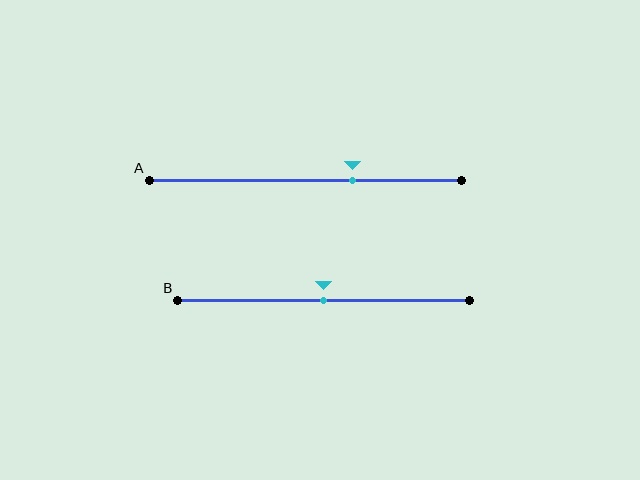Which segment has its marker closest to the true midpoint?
Segment B has its marker closest to the true midpoint.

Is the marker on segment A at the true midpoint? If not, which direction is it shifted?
No, the marker on segment A is shifted to the right by about 15% of the segment length.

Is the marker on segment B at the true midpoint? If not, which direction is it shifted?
Yes, the marker on segment B is at the true midpoint.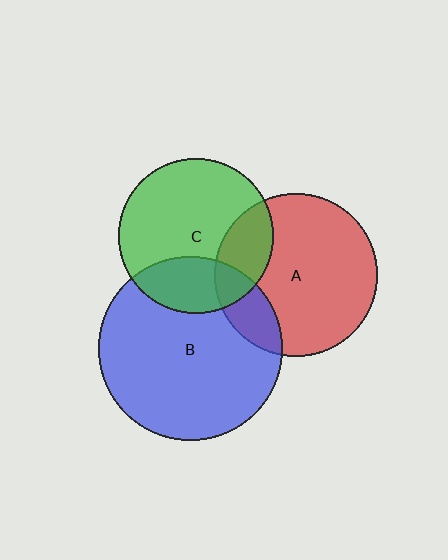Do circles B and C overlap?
Yes.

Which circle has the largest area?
Circle B (blue).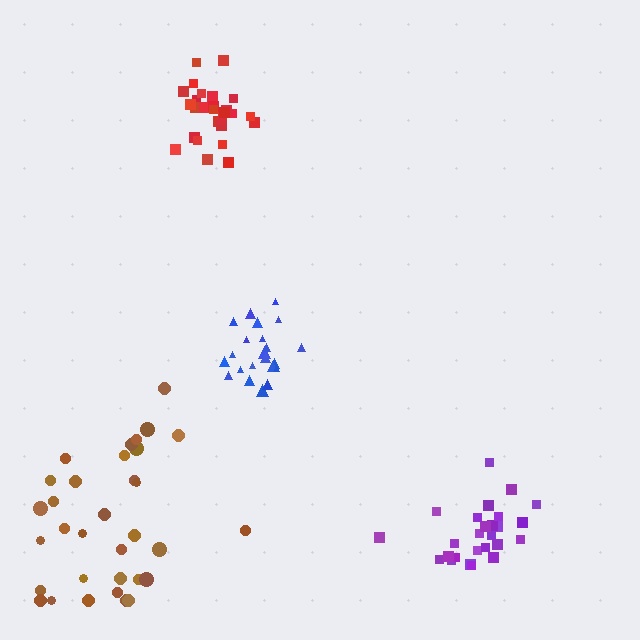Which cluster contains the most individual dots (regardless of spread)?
Brown (33).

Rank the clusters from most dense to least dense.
red, blue, purple, brown.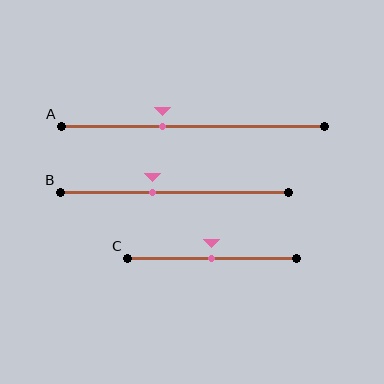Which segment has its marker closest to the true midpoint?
Segment C has its marker closest to the true midpoint.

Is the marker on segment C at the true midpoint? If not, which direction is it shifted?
Yes, the marker on segment C is at the true midpoint.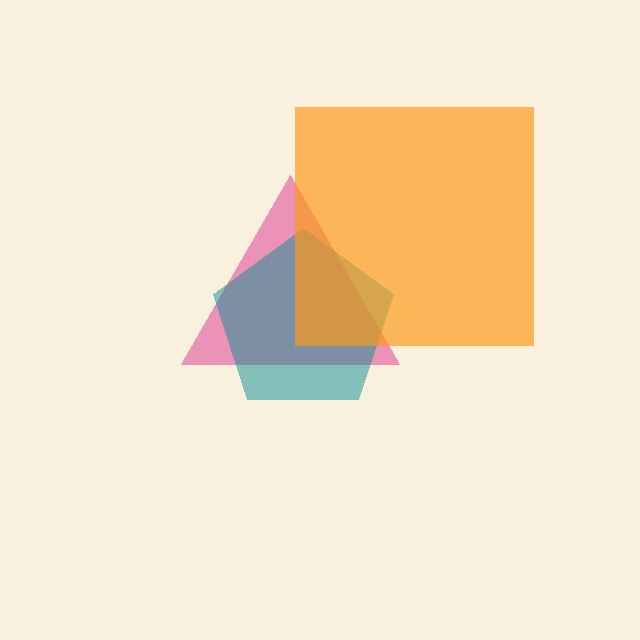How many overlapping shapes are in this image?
There are 3 overlapping shapes in the image.